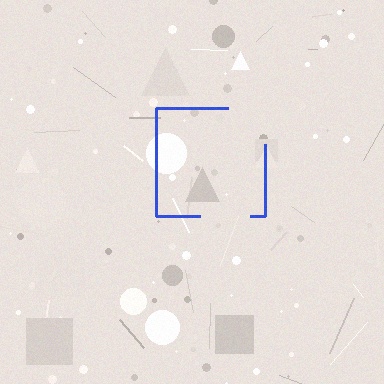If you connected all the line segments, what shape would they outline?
They would outline a square.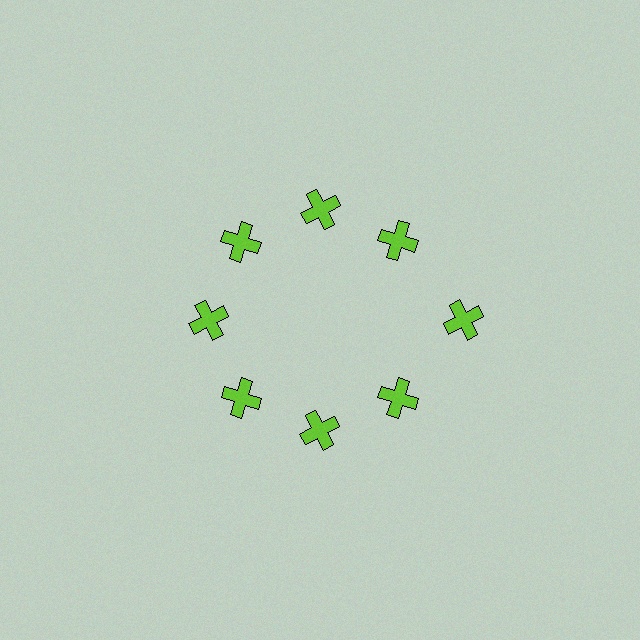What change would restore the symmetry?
The symmetry would be restored by moving it inward, back onto the ring so that all 8 crosses sit at equal angles and equal distance from the center.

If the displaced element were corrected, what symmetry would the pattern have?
It would have 8-fold rotational symmetry — the pattern would map onto itself every 45 degrees.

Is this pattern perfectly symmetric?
No. The 8 lime crosses are arranged in a ring, but one element near the 3 o'clock position is pushed outward from the center, breaking the 8-fold rotational symmetry.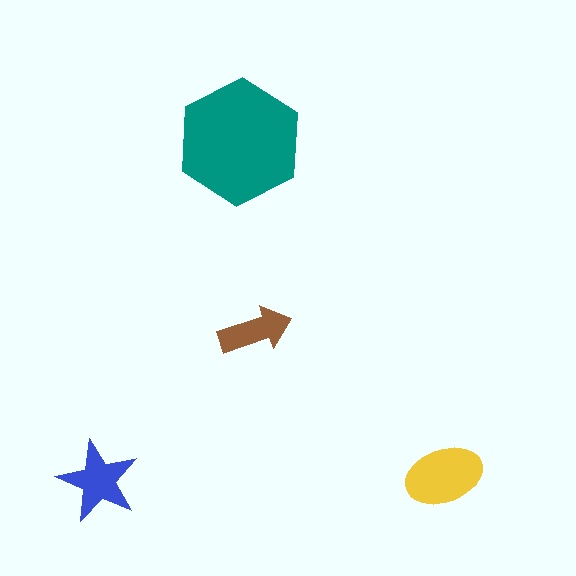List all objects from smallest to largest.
The brown arrow, the blue star, the yellow ellipse, the teal hexagon.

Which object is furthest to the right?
The yellow ellipse is rightmost.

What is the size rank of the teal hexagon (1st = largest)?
1st.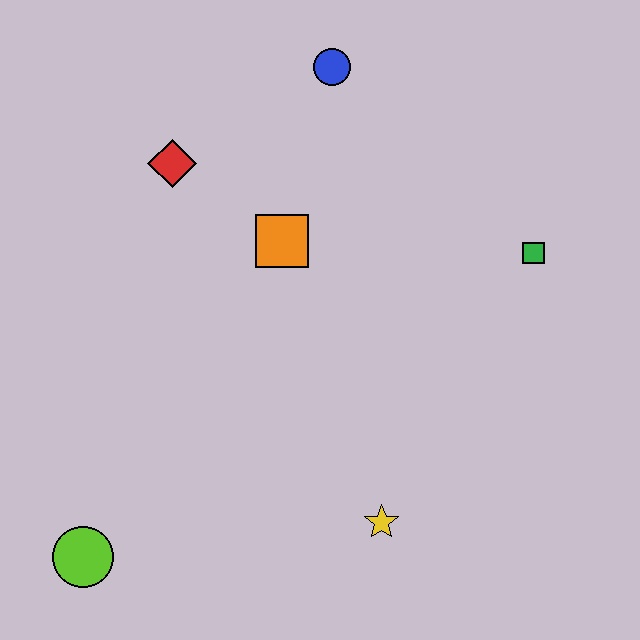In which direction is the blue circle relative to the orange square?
The blue circle is above the orange square.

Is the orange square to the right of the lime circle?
Yes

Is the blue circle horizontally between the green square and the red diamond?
Yes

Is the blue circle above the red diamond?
Yes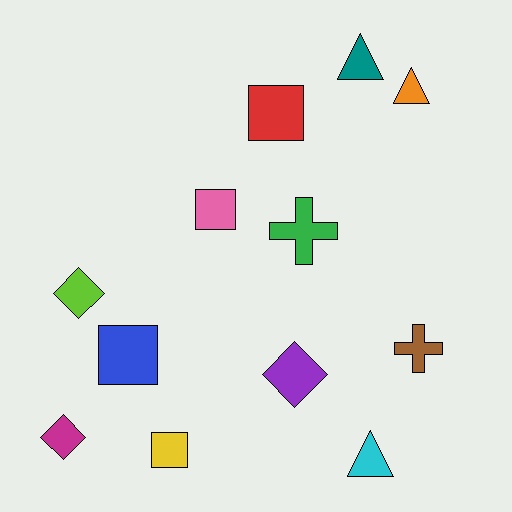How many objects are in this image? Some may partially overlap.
There are 12 objects.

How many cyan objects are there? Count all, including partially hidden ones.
There is 1 cyan object.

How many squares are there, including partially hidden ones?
There are 4 squares.